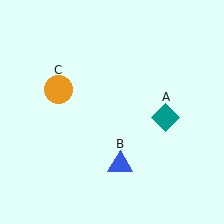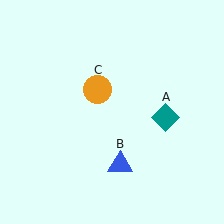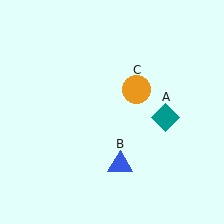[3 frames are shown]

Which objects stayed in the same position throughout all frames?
Teal diamond (object A) and blue triangle (object B) remained stationary.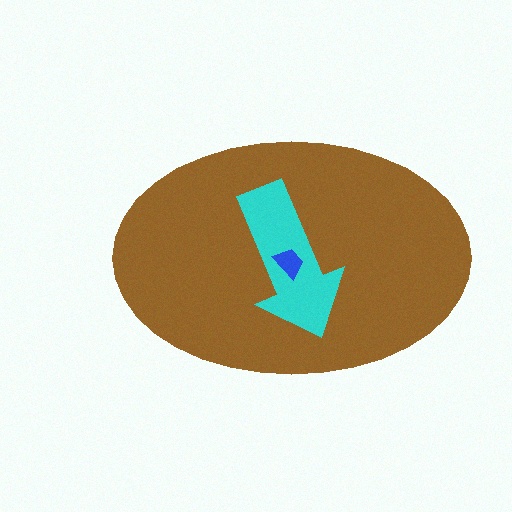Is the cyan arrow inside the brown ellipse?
Yes.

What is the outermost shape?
The brown ellipse.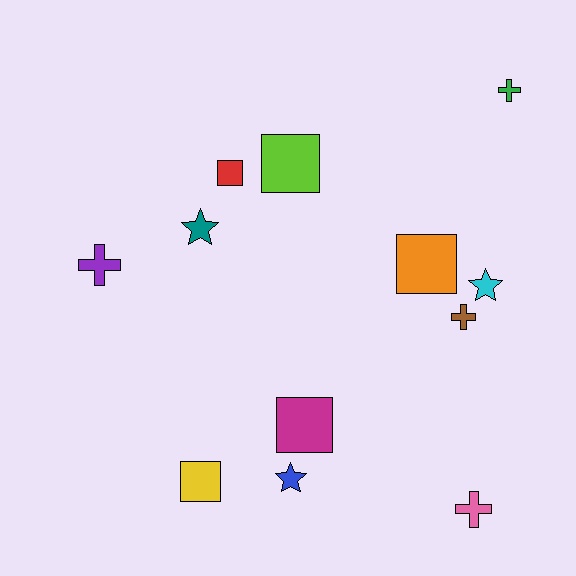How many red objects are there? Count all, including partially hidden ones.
There is 1 red object.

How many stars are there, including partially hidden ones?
There are 3 stars.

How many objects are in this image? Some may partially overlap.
There are 12 objects.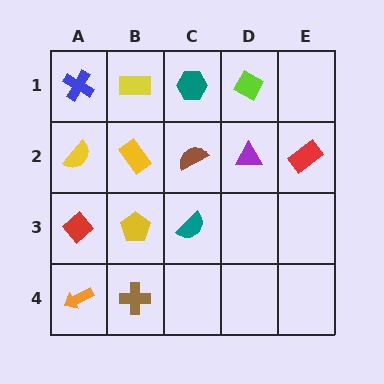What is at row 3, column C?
A teal semicircle.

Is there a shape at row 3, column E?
No, that cell is empty.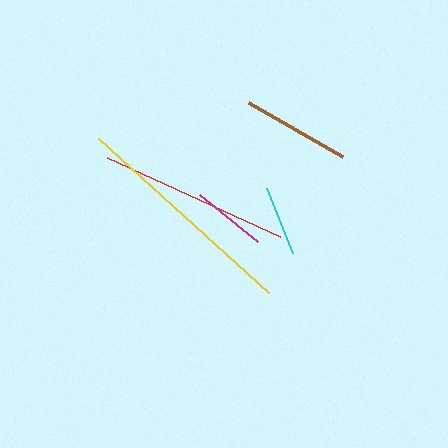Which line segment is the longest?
The yellow line is the longest at approximately 230 pixels.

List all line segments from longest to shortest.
From longest to shortest: yellow, red, brown, magenta, cyan.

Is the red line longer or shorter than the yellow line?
The yellow line is longer than the red line.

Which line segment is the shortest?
The cyan line is the shortest at approximately 69 pixels.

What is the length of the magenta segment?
The magenta segment is approximately 75 pixels long.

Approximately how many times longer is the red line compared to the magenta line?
The red line is approximately 2.5 times the length of the magenta line.